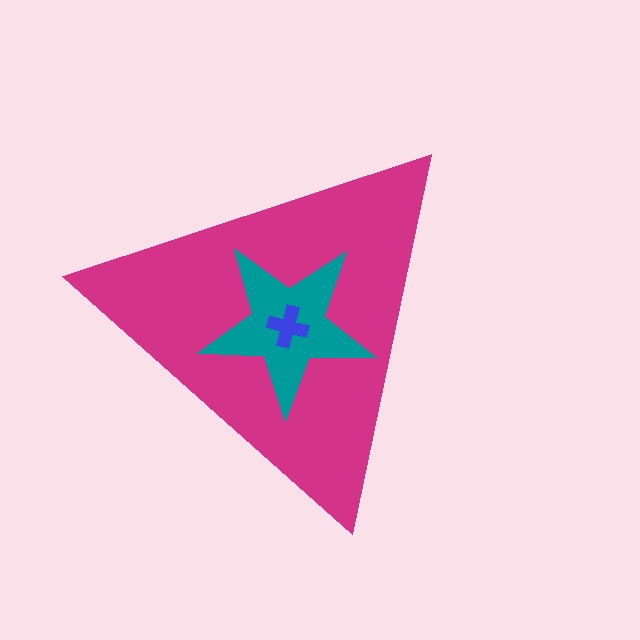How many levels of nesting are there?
3.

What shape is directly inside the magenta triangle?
The teal star.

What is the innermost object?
The blue cross.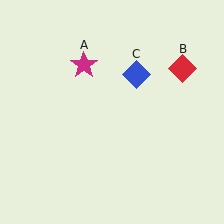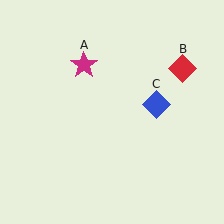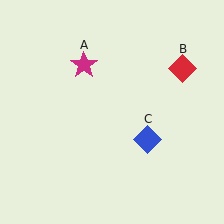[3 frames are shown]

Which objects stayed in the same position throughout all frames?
Magenta star (object A) and red diamond (object B) remained stationary.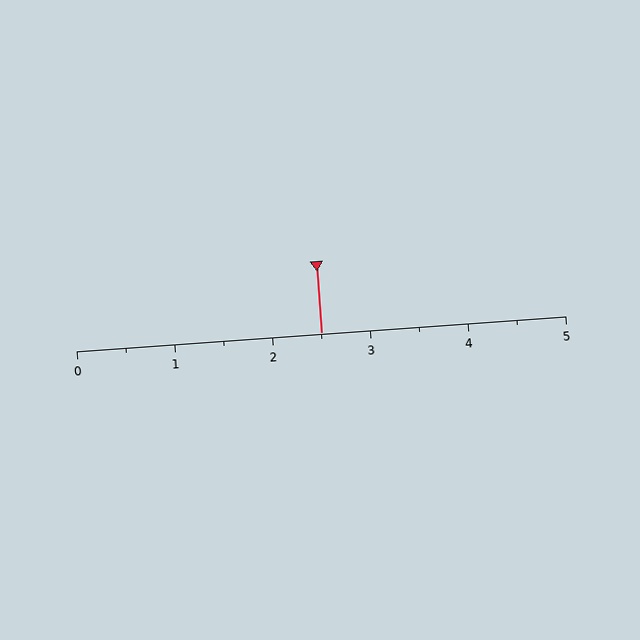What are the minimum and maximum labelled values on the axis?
The axis runs from 0 to 5.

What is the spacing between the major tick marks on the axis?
The major ticks are spaced 1 apart.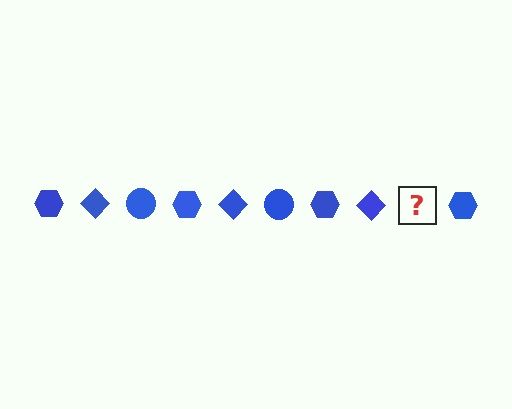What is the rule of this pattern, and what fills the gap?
The rule is that the pattern cycles through hexagon, diamond, circle shapes in blue. The gap should be filled with a blue circle.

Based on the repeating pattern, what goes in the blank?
The blank should be a blue circle.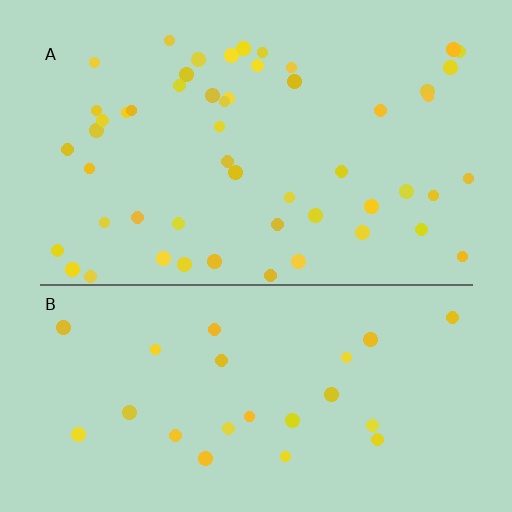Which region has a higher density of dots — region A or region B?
A (the top).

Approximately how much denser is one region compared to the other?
Approximately 2.2× — region A over region B.